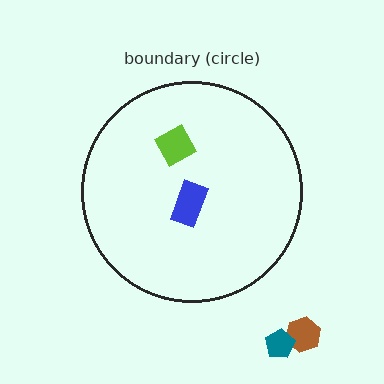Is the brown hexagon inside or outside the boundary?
Outside.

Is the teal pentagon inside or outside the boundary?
Outside.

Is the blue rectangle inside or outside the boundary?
Inside.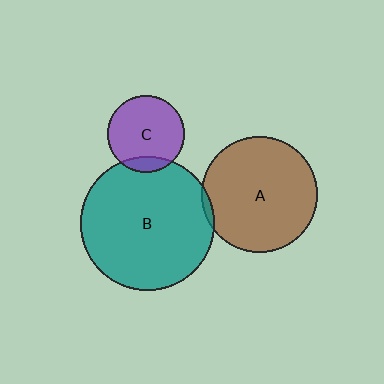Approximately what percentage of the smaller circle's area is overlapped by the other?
Approximately 15%.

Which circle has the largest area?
Circle B (teal).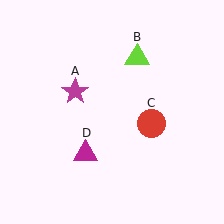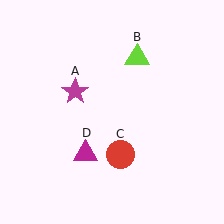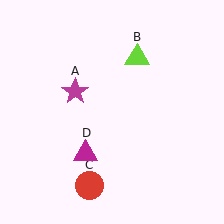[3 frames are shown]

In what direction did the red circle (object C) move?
The red circle (object C) moved down and to the left.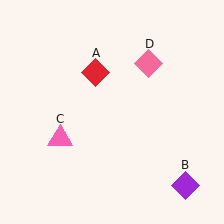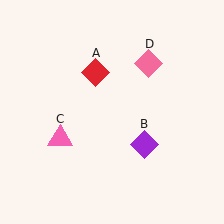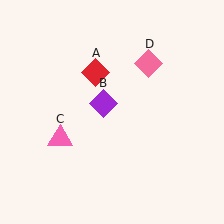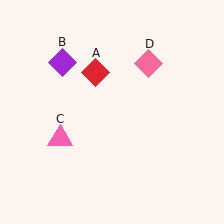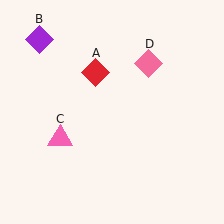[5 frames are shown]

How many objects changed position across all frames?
1 object changed position: purple diamond (object B).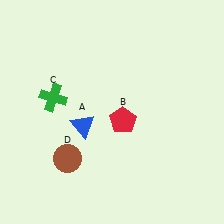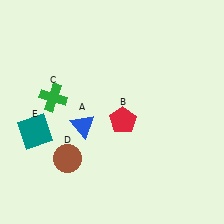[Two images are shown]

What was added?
A teal square (E) was added in Image 2.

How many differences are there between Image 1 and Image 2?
There is 1 difference between the two images.